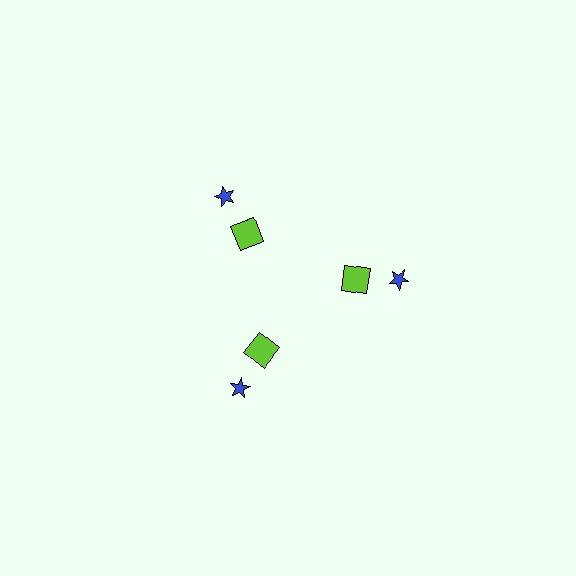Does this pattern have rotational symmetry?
Yes, this pattern has 3-fold rotational symmetry. It looks the same after rotating 120 degrees around the center.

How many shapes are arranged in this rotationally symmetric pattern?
There are 6 shapes, arranged in 3 groups of 2.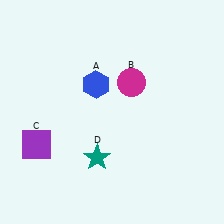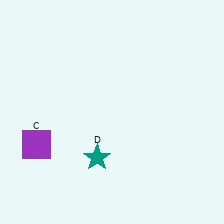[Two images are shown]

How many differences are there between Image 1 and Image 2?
There are 2 differences between the two images.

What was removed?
The blue hexagon (A), the magenta circle (B) were removed in Image 2.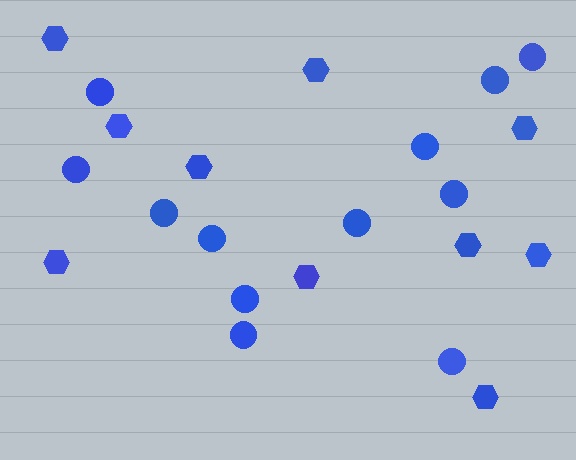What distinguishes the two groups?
There are 2 groups: one group of hexagons (10) and one group of circles (12).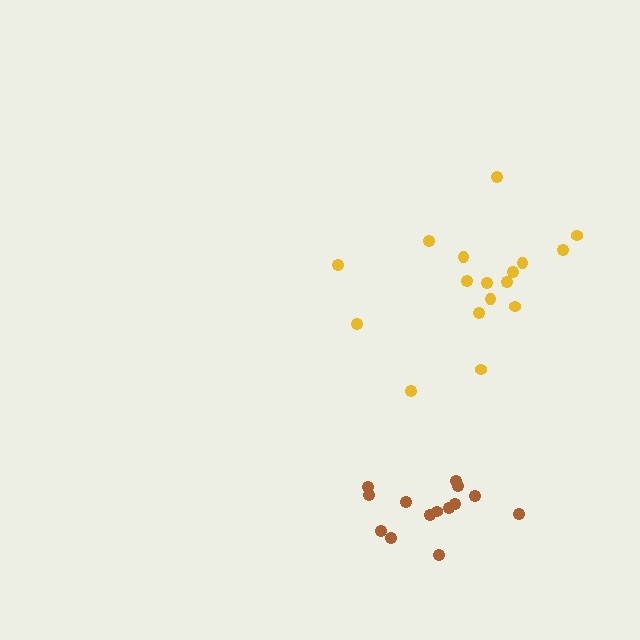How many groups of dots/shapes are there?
There are 2 groups.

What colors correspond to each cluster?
The clusters are colored: yellow, brown.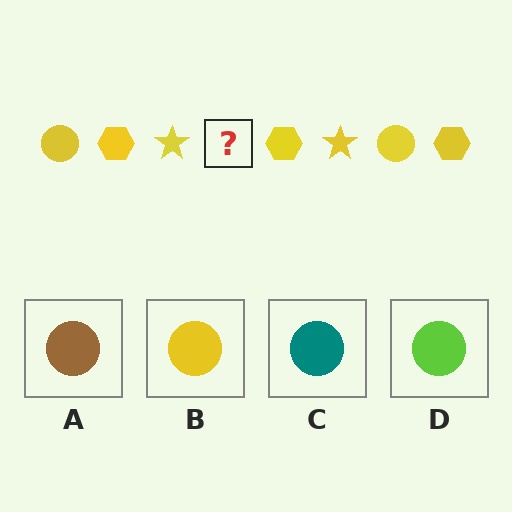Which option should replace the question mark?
Option B.